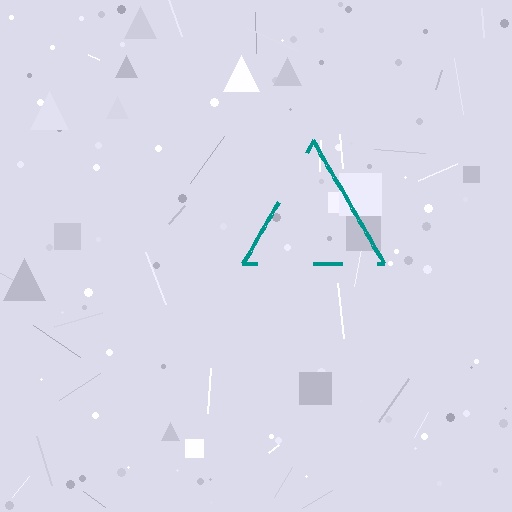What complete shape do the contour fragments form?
The contour fragments form a triangle.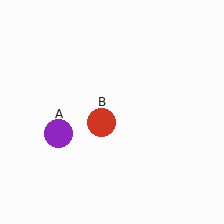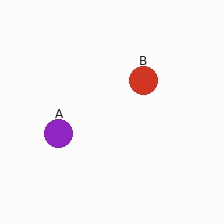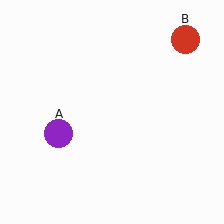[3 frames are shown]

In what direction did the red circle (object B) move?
The red circle (object B) moved up and to the right.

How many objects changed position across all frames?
1 object changed position: red circle (object B).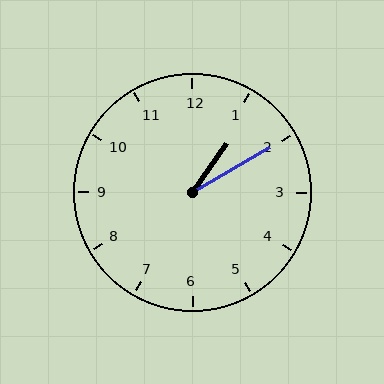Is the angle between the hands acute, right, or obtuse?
It is acute.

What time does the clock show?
1:10.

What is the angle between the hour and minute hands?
Approximately 25 degrees.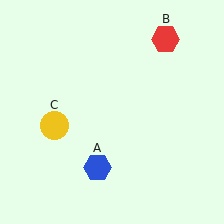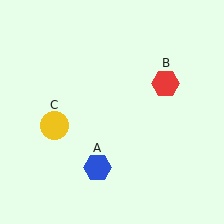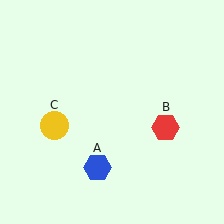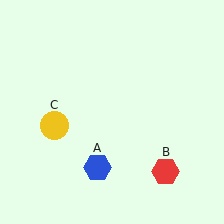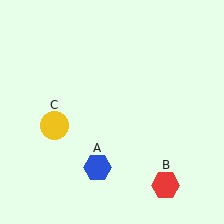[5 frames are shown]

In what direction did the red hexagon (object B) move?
The red hexagon (object B) moved down.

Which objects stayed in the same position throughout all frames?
Blue hexagon (object A) and yellow circle (object C) remained stationary.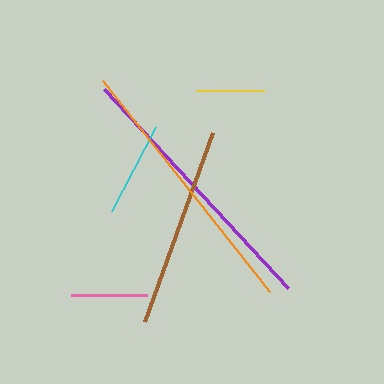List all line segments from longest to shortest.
From longest to shortest: purple, orange, brown, cyan, pink, yellow.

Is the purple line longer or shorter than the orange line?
The purple line is longer than the orange line.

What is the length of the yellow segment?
The yellow segment is approximately 67 pixels long.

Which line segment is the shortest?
The yellow line is the shortest at approximately 67 pixels.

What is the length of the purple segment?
The purple segment is approximately 271 pixels long.